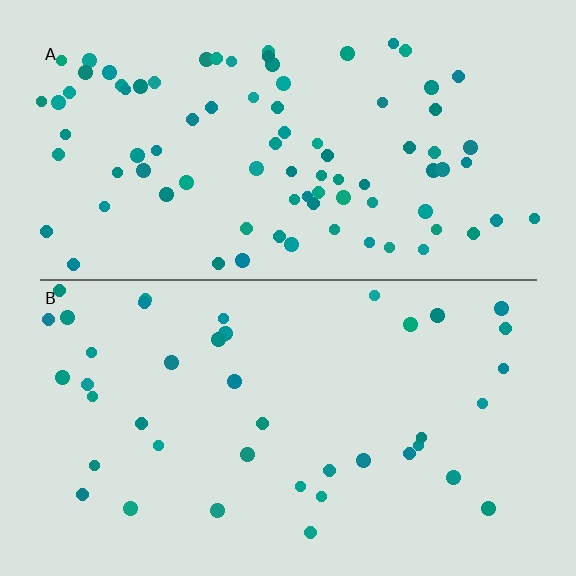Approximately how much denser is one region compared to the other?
Approximately 2.1× — region A over region B.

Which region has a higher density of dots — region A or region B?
A (the top).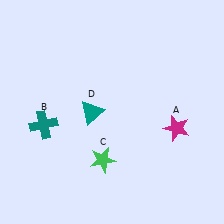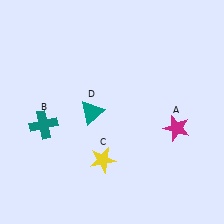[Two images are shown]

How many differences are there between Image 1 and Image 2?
There is 1 difference between the two images.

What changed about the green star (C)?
In Image 1, C is green. In Image 2, it changed to yellow.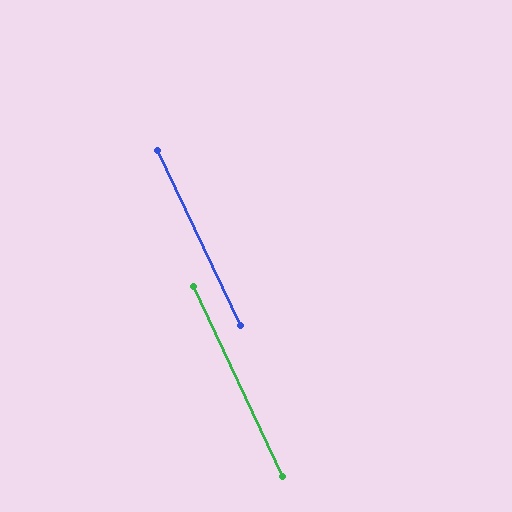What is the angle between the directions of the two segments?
Approximately 0 degrees.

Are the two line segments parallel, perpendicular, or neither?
Parallel — their directions differ by only 0.2°.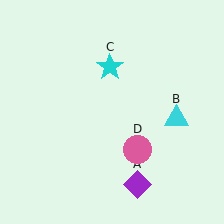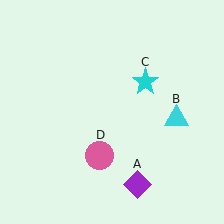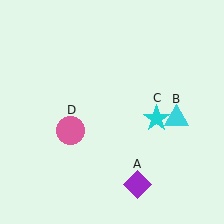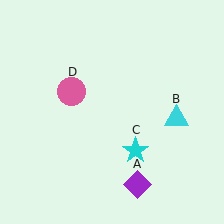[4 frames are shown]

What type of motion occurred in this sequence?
The cyan star (object C), pink circle (object D) rotated clockwise around the center of the scene.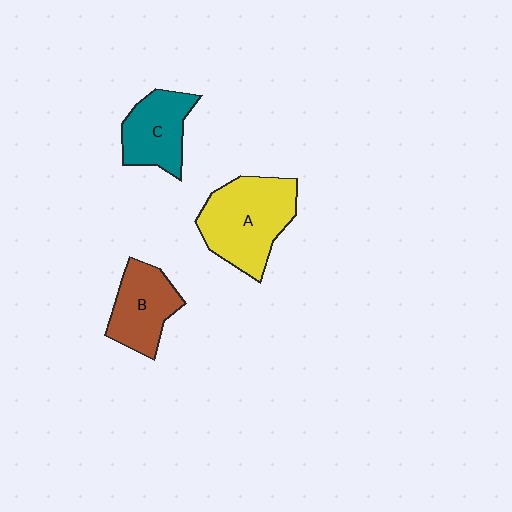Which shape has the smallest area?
Shape C (teal).